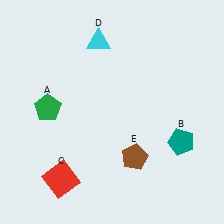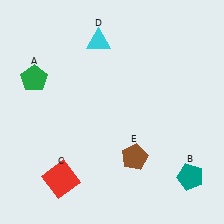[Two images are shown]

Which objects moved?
The objects that moved are: the green pentagon (A), the teal pentagon (B).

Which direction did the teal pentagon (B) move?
The teal pentagon (B) moved down.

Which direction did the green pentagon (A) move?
The green pentagon (A) moved up.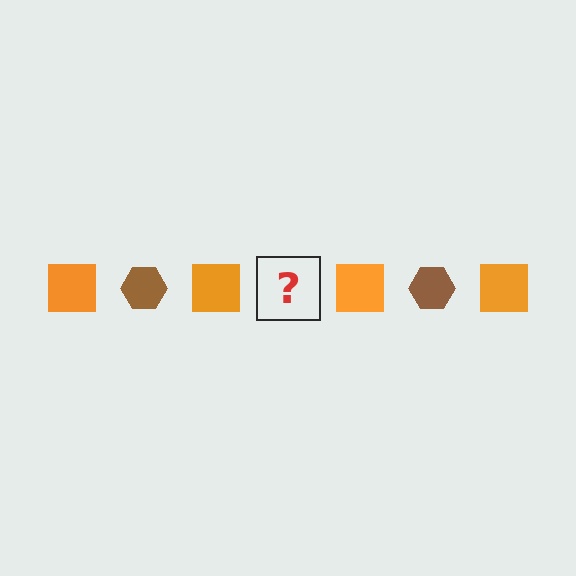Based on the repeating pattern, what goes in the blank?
The blank should be a brown hexagon.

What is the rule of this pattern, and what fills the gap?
The rule is that the pattern alternates between orange square and brown hexagon. The gap should be filled with a brown hexagon.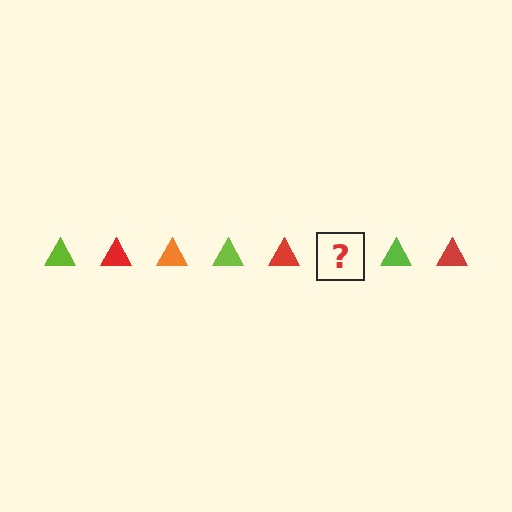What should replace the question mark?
The question mark should be replaced with an orange triangle.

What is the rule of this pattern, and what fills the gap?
The rule is that the pattern cycles through lime, red, orange triangles. The gap should be filled with an orange triangle.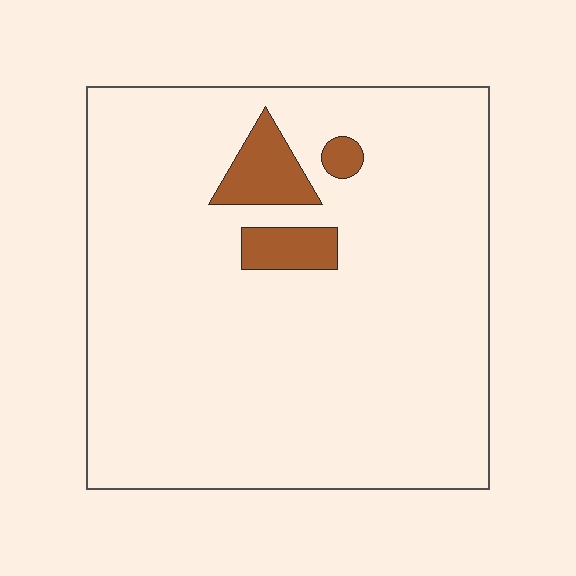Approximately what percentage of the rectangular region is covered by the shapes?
Approximately 5%.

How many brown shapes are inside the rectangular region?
3.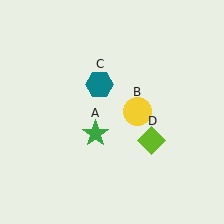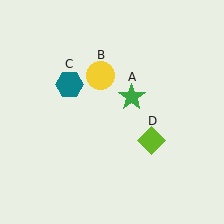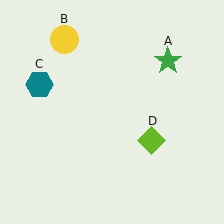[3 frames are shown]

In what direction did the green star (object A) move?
The green star (object A) moved up and to the right.